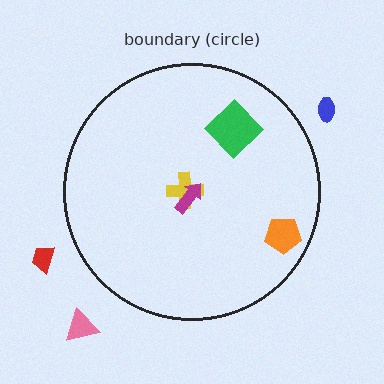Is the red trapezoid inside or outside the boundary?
Outside.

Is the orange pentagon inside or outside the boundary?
Inside.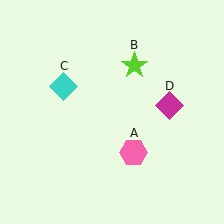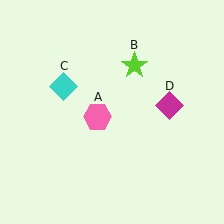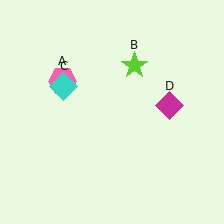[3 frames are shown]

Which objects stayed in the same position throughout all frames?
Lime star (object B) and cyan diamond (object C) and magenta diamond (object D) remained stationary.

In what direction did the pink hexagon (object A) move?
The pink hexagon (object A) moved up and to the left.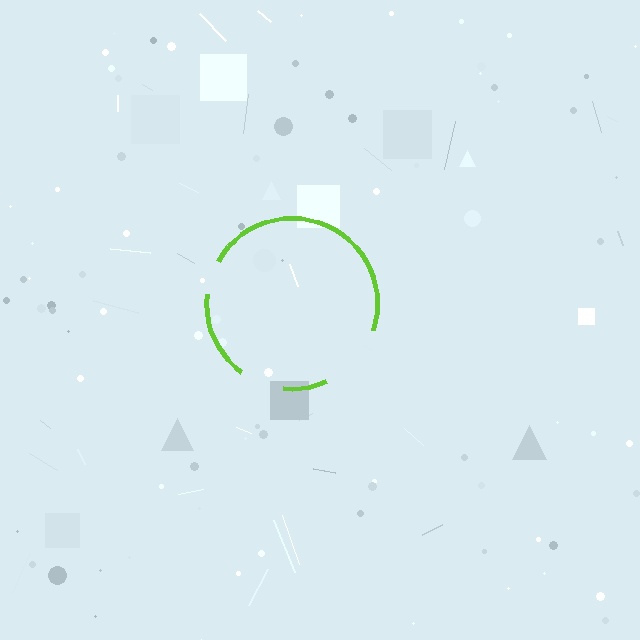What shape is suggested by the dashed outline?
The dashed outline suggests a circle.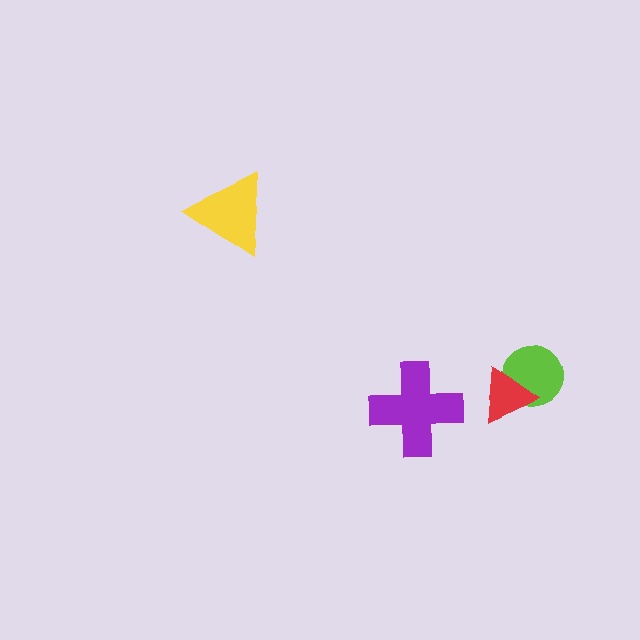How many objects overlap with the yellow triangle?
0 objects overlap with the yellow triangle.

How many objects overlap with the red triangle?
1 object overlaps with the red triangle.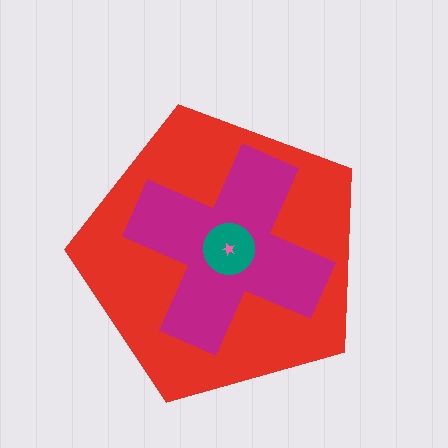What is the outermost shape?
The red pentagon.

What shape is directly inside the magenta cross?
The teal circle.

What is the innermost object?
The pink star.